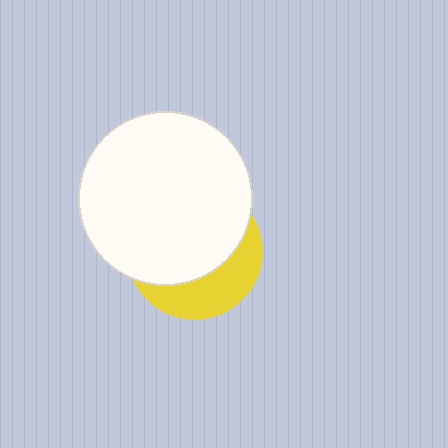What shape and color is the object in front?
The object in front is a white circle.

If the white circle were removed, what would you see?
You would see the complete yellow circle.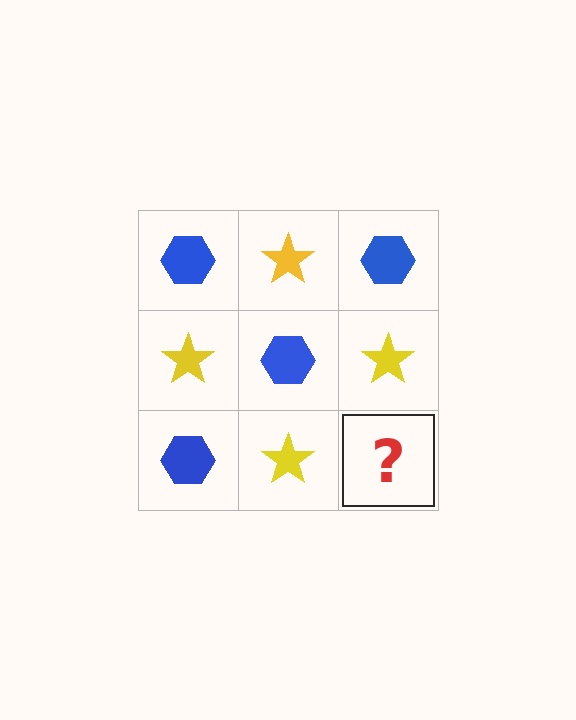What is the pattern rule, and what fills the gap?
The rule is that it alternates blue hexagon and yellow star in a checkerboard pattern. The gap should be filled with a blue hexagon.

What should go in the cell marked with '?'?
The missing cell should contain a blue hexagon.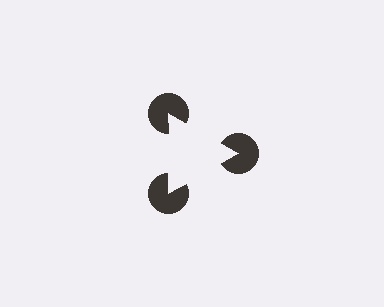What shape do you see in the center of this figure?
An illusory triangle — its edges are inferred from the aligned wedge cuts in the pac-man discs, not physically drawn.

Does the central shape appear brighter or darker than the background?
It typically appears slightly brighter than the background, even though no actual brightness change is drawn.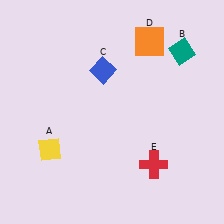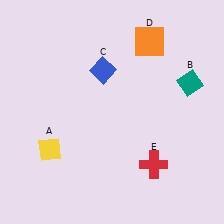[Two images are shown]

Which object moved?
The teal diamond (B) moved down.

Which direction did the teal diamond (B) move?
The teal diamond (B) moved down.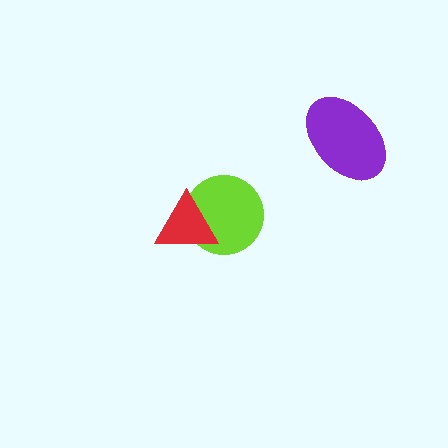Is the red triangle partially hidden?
No, no other shape covers it.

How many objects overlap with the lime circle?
1 object overlaps with the lime circle.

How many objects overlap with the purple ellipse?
0 objects overlap with the purple ellipse.